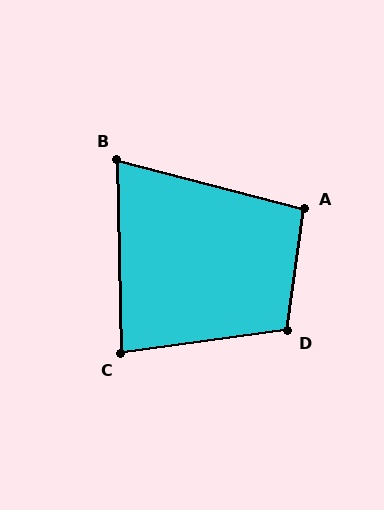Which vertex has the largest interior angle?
D, at approximately 106 degrees.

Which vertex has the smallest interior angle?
B, at approximately 74 degrees.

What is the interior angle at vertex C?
Approximately 83 degrees (acute).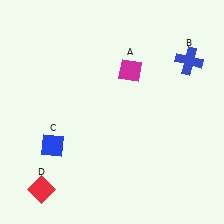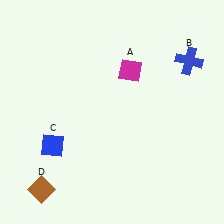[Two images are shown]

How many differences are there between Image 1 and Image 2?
There is 1 difference between the two images.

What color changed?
The diamond (D) changed from red in Image 1 to brown in Image 2.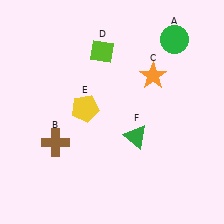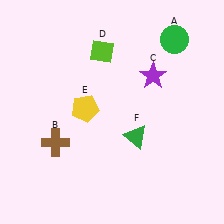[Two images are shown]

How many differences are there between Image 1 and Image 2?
There is 1 difference between the two images.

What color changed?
The star (C) changed from orange in Image 1 to purple in Image 2.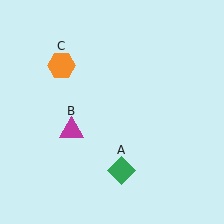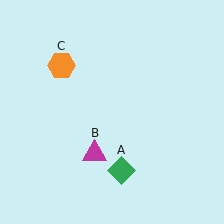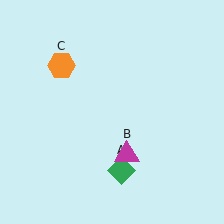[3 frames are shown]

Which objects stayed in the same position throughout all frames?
Green diamond (object A) and orange hexagon (object C) remained stationary.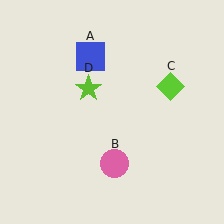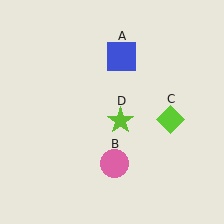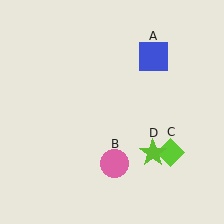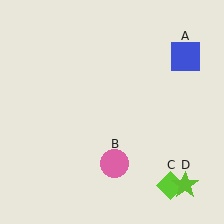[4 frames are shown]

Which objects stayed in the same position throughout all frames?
Pink circle (object B) remained stationary.